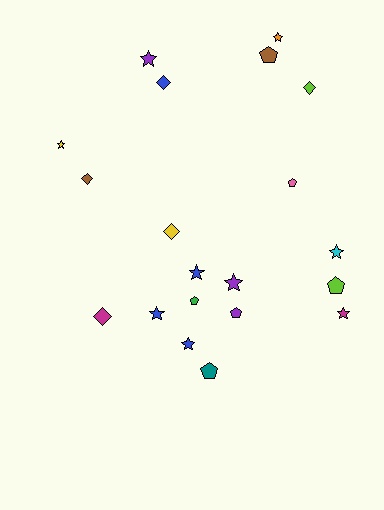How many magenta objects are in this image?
There are 2 magenta objects.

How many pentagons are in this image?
There are 6 pentagons.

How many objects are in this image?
There are 20 objects.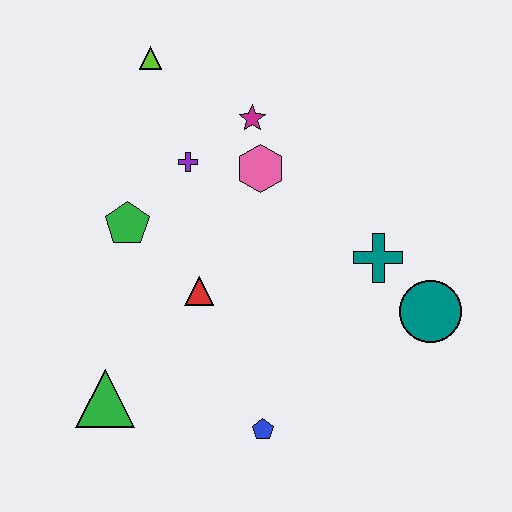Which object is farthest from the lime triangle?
The blue pentagon is farthest from the lime triangle.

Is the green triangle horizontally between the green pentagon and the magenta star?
No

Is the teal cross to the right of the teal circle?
No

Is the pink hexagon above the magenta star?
No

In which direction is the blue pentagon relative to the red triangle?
The blue pentagon is below the red triangle.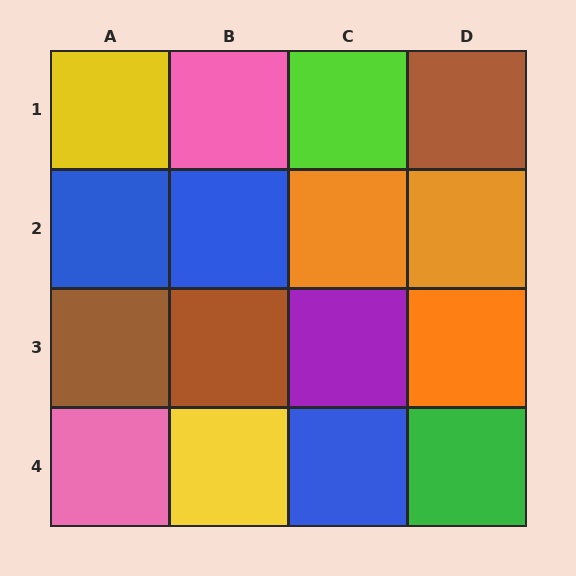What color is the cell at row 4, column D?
Green.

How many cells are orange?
3 cells are orange.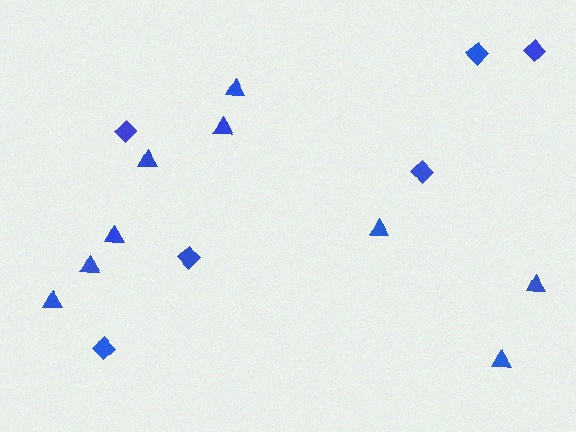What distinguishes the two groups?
There are 2 groups: one group of diamonds (6) and one group of triangles (9).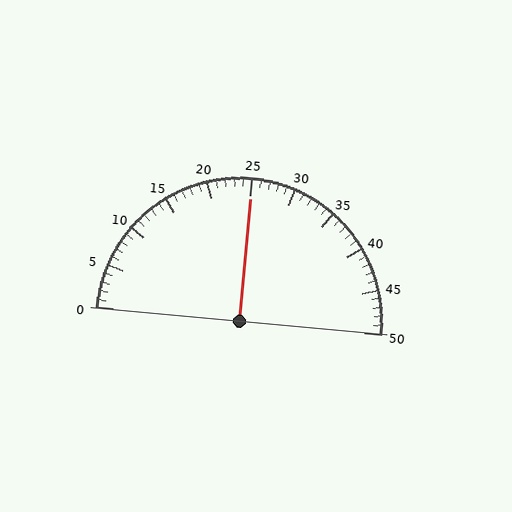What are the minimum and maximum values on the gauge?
The gauge ranges from 0 to 50.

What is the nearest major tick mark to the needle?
The nearest major tick mark is 25.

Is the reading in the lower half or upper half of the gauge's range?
The reading is in the upper half of the range (0 to 50).